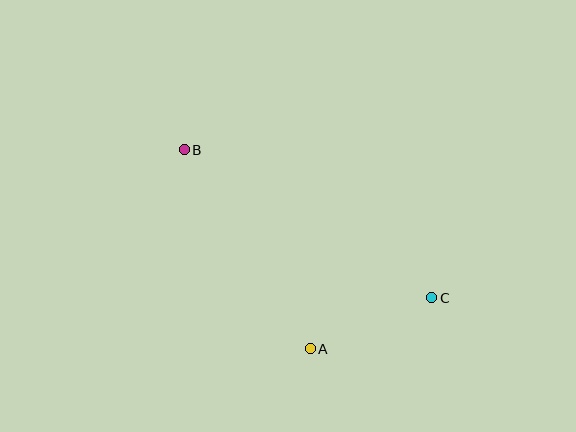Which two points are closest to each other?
Points A and C are closest to each other.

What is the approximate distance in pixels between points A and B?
The distance between A and B is approximately 236 pixels.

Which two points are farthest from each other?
Points B and C are farthest from each other.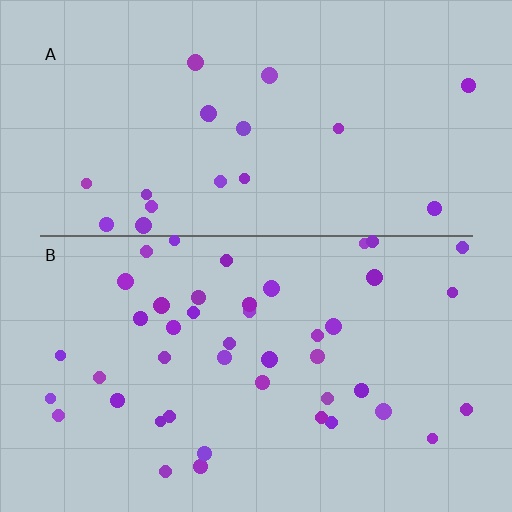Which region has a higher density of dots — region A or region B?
B (the bottom).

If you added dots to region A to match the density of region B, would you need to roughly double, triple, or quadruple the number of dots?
Approximately double.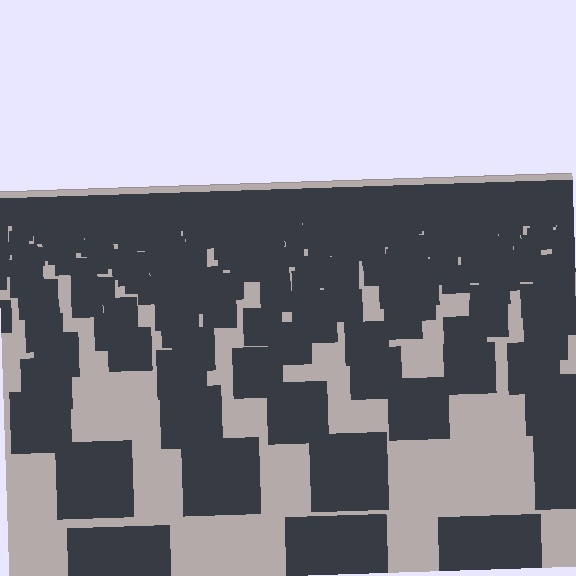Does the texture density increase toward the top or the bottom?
Density increases toward the top.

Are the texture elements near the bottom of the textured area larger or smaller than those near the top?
Larger. Near the bottom, elements are closer to the viewer and appear at a bigger on-screen size.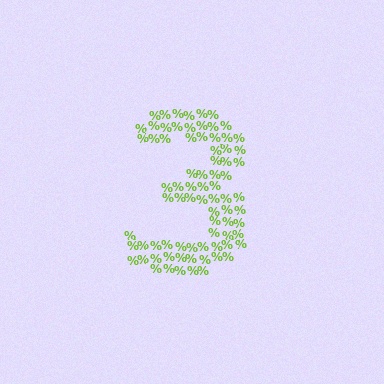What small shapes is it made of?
It is made of small percent signs.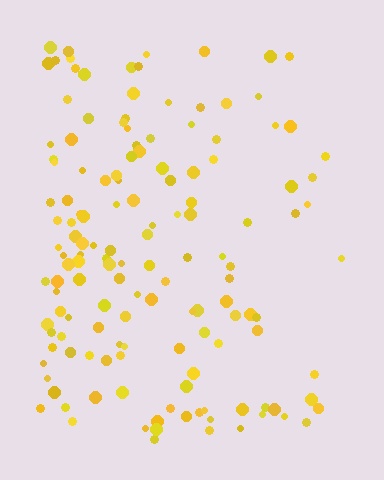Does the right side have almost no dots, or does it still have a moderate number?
Still a moderate number, just noticeably fewer than the left.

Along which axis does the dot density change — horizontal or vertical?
Horizontal.